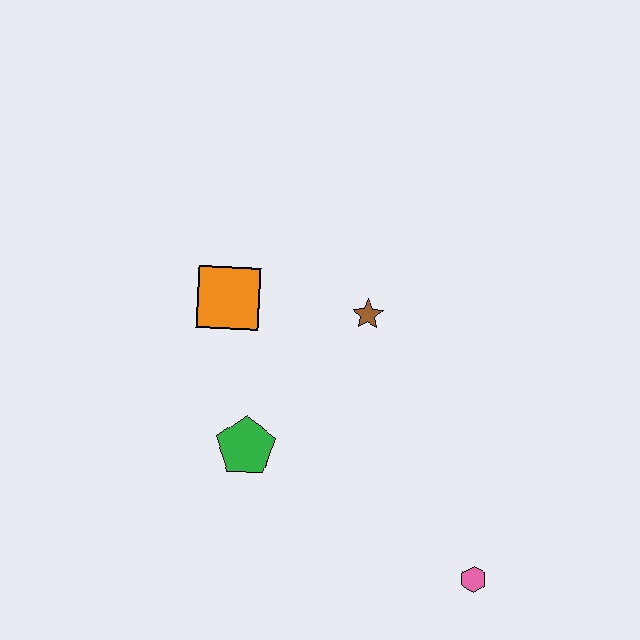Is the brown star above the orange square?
No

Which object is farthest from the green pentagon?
The pink hexagon is farthest from the green pentagon.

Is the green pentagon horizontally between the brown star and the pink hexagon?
No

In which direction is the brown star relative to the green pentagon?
The brown star is above the green pentagon.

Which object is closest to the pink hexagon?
The green pentagon is closest to the pink hexagon.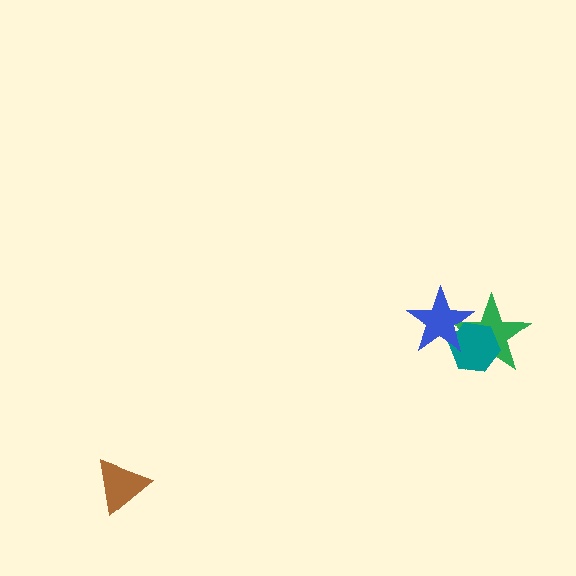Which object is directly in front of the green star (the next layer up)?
The teal hexagon is directly in front of the green star.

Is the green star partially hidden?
Yes, it is partially covered by another shape.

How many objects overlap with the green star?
2 objects overlap with the green star.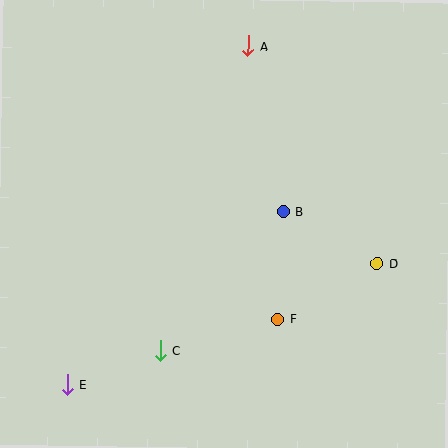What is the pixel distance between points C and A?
The distance between C and A is 317 pixels.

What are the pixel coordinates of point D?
Point D is at (377, 264).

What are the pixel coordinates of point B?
Point B is at (283, 211).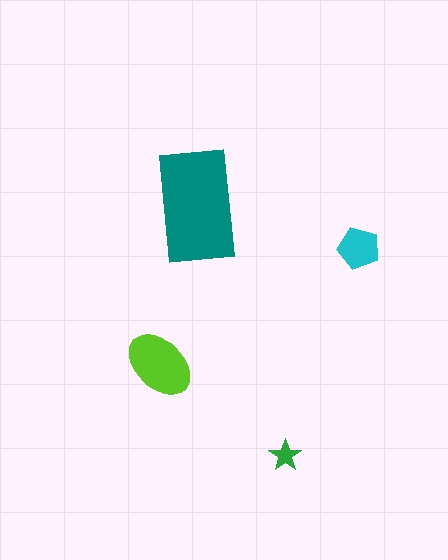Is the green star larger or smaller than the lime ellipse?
Smaller.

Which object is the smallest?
The green star.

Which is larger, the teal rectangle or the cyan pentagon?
The teal rectangle.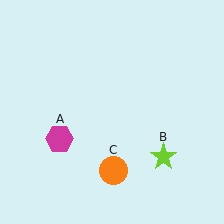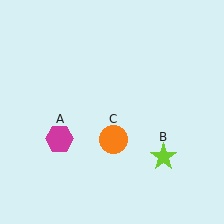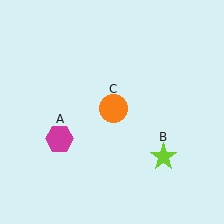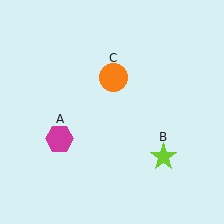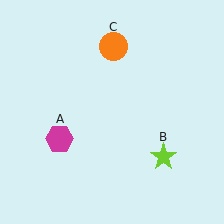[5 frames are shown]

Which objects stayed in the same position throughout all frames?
Magenta hexagon (object A) and lime star (object B) remained stationary.